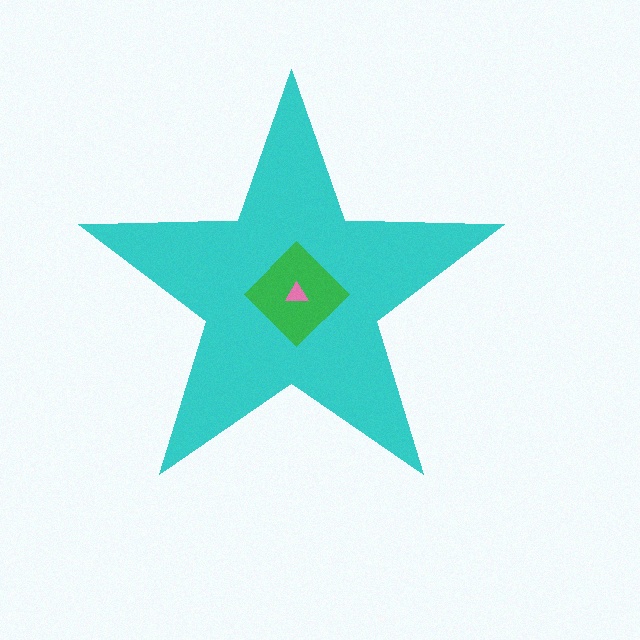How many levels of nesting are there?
3.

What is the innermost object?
The pink triangle.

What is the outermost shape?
The cyan star.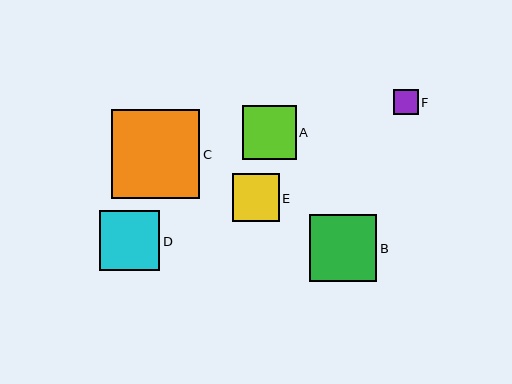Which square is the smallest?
Square F is the smallest with a size of approximately 25 pixels.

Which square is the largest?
Square C is the largest with a size of approximately 89 pixels.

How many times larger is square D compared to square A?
Square D is approximately 1.1 times the size of square A.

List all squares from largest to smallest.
From largest to smallest: C, B, D, A, E, F.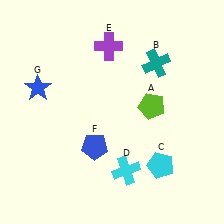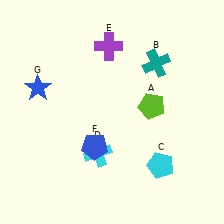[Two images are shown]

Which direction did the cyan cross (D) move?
The cyan cross (D) moved left.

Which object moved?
The cyan cross (D) moved left.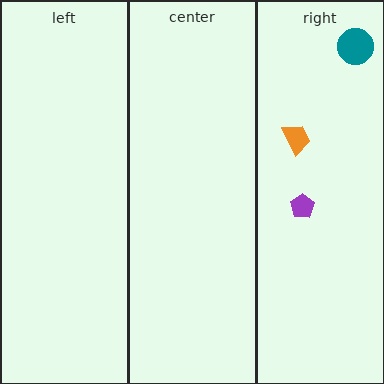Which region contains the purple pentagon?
The right region.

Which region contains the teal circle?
The right region.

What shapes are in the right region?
The orange trapezoid, the teal circle, the purple pentagon.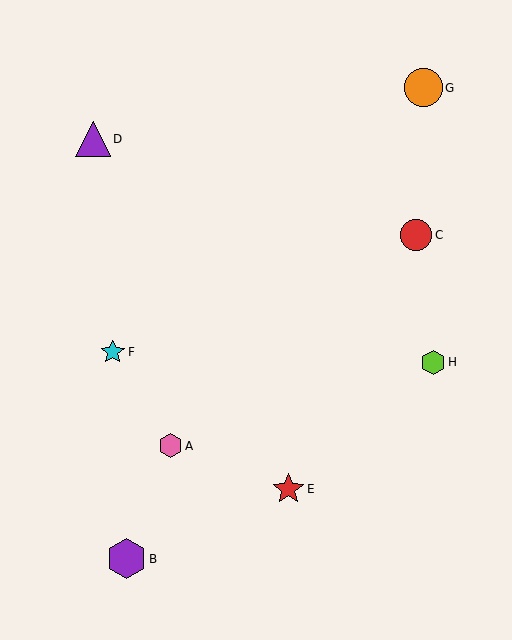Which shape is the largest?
The purple hexagon (labeled B) is the largest.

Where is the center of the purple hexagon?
The center of the purple hexagon is at (126, 559).